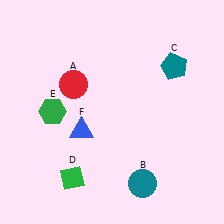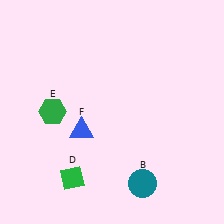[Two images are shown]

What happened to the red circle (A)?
The red circle (A) was removed in Image 2. It was in the top-left area of Image 1.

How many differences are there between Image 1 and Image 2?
There are 2 differences between the two images.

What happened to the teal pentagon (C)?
The teal pentagon (C) was removed in Image 2. It was in the top-right area of Image 1.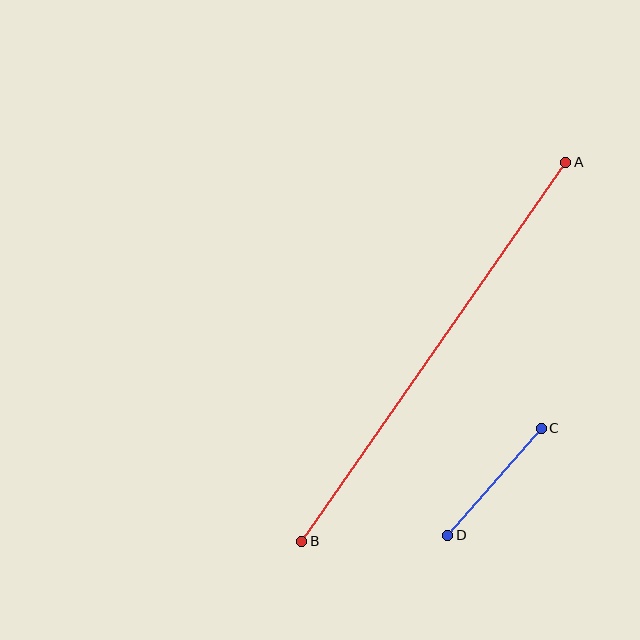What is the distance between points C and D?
The distance is approximately 142 pixels.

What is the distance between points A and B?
The distance is approximately 462 pixels.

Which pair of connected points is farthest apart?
Points A and B are farthest apart.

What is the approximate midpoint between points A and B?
The midpoint is at approximately (434, 352) pixels.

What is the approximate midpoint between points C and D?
The midpoint is at approximately (494, 482) pixels.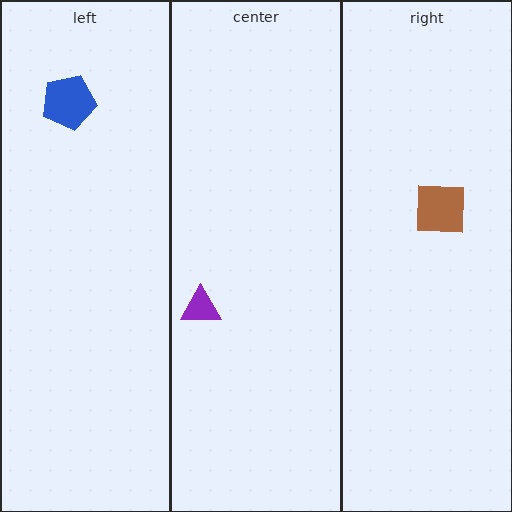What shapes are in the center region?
The purple triangle.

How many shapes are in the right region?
1.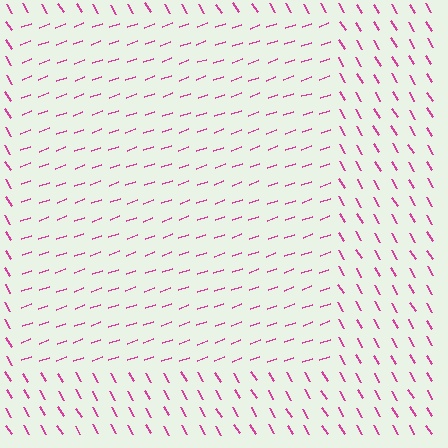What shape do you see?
I see a rectangle.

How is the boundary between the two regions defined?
The boundary is defined purely by a change in line orientation (approximately 79 degrees difference). All lines are the same color and thickness.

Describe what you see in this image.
The image is filled with small magenta line segments. A rectangle region in the image has lines oriented differently from the surrounding lines, creating a visible texture boundary.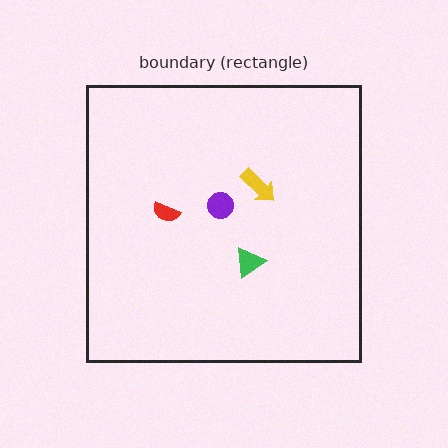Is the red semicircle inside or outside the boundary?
Inside.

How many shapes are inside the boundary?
4 inside, 0 outside.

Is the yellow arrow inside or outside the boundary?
Inside.